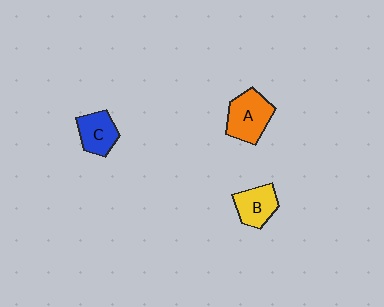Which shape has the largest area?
Shape A (orange).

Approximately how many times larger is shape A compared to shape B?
Approximately 1.3 times.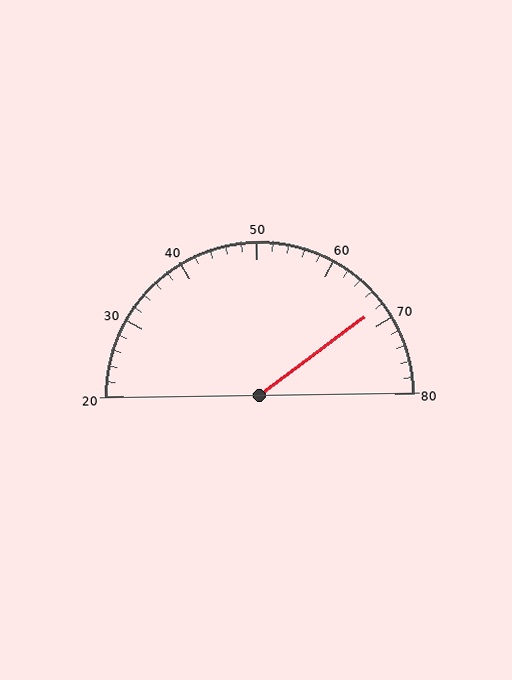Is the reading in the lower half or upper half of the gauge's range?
The reading is in the upper half of the range (20 to 80).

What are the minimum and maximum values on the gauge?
The gauge ranges from 20 to 80.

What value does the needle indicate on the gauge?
The needle indicates approximately 68.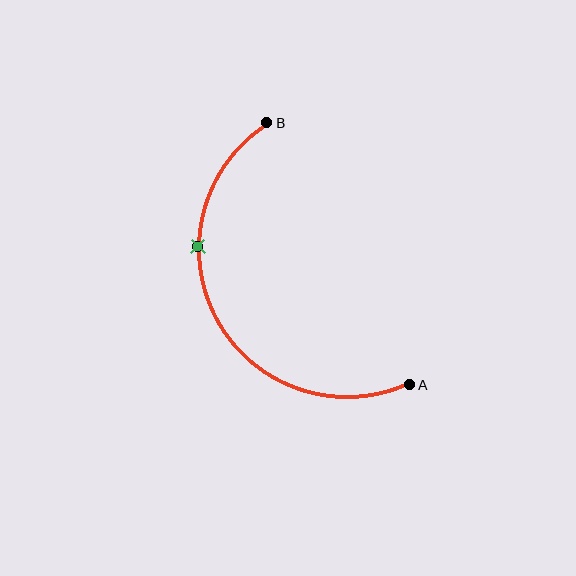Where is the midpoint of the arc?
The arc midpoint is the point on the curve farthest from the straight line joining A and B. It sits to the left of that line.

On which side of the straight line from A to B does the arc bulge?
The arc bulges to the left of the straight line connecting A and B.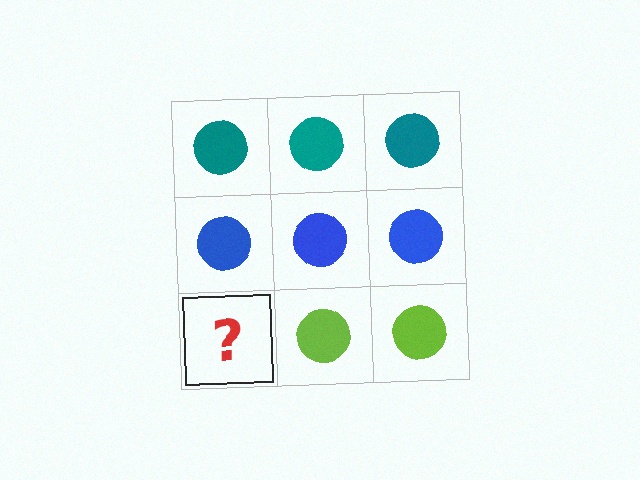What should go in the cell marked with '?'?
The missing cell should contain a lime circle.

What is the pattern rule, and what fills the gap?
The rule is that each row has a consistent color. The gap should be filled with a lime circle.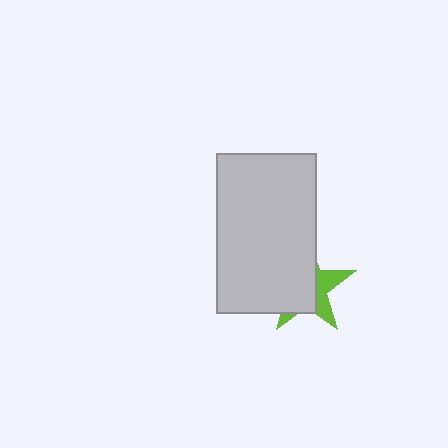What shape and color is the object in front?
The object in front is a light gray rectangle.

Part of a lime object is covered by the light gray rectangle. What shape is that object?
It is a star.